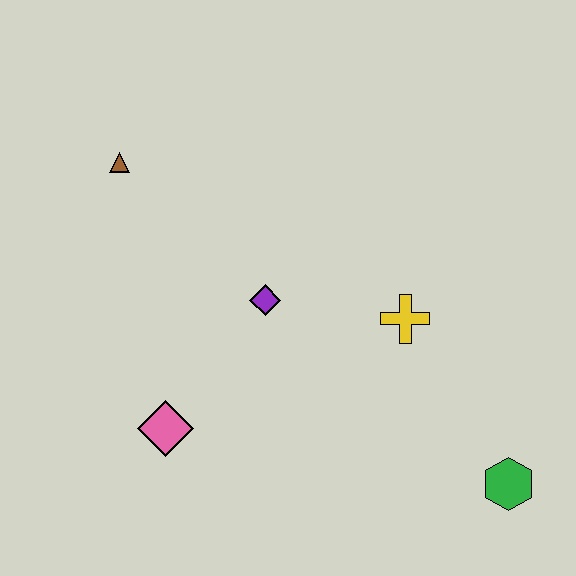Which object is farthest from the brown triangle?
The green hexagon is farthest from the brown triangle.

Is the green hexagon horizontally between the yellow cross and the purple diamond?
No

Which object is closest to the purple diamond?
The yellow cross is closest to the purple diamond.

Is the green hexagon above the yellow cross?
No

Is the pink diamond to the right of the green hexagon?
No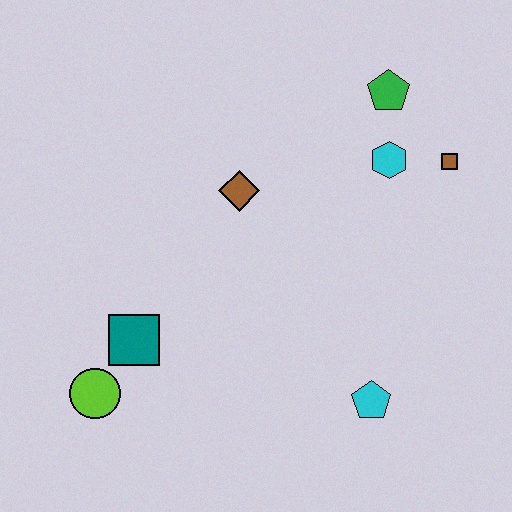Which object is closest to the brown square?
The cyan hexagon is closest to the brown square.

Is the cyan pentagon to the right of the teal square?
Yes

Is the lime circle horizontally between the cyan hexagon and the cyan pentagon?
No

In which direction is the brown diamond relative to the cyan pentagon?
The brown diamond is above the cyan pentagon.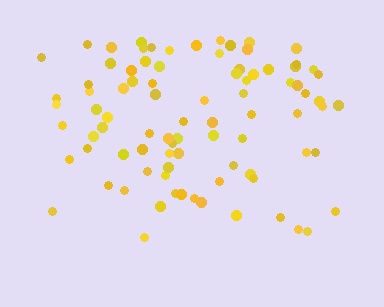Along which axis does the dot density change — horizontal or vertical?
Vertical.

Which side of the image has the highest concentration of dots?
The top.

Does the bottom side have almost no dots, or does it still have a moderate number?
Still a moderate number, just noticeably fewer than the top.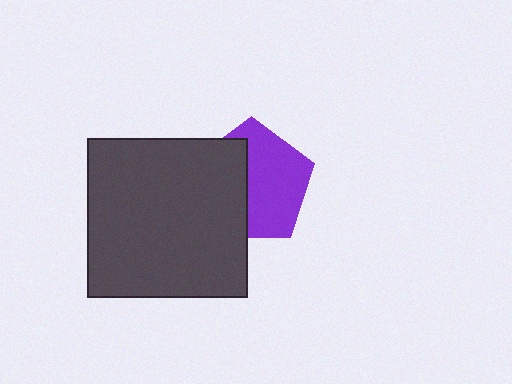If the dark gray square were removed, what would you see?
You would see the complete purple pentagon.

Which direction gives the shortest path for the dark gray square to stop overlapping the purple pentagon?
Moving left gives the shortest separation.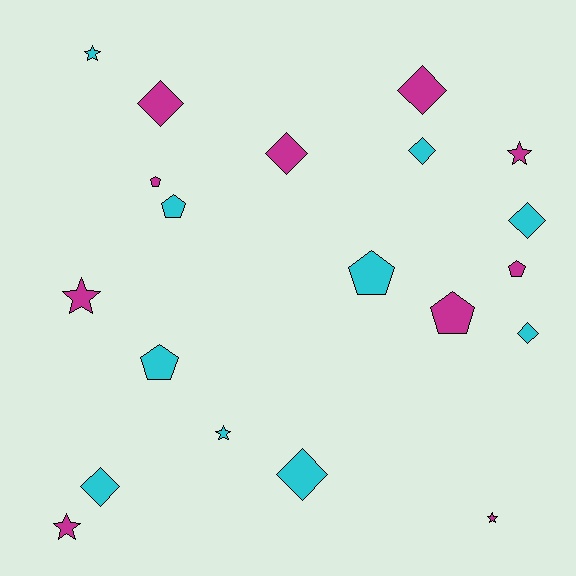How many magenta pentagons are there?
There are 3 magenta pentagons.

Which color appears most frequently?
Cyan, with 10 objects.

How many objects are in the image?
There are 20 objects.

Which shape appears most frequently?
Diamond, with 8 objects.